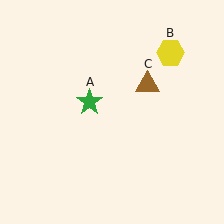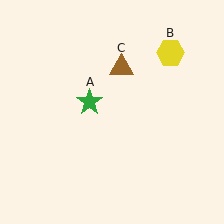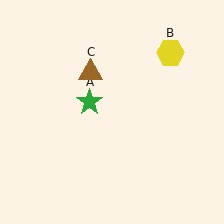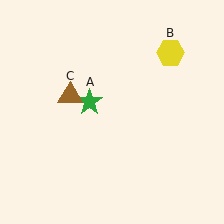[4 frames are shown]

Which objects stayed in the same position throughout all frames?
Green star (object A) and yellow hexagon (object B) remained stationary.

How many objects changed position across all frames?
1 object changed position: brown triangle (object C).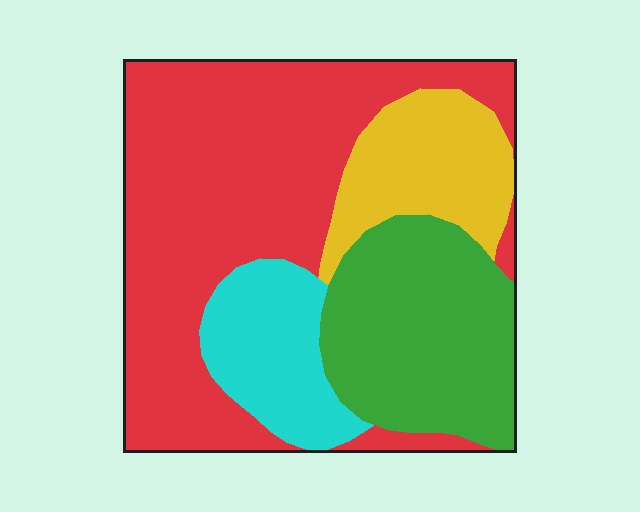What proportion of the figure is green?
Green takes up less than a quarter of the figure.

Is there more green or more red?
Red.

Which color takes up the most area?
Red, at roughly 50%.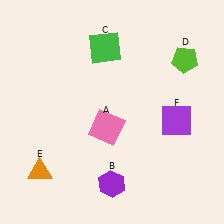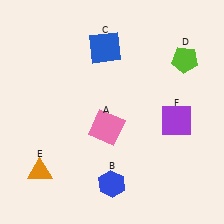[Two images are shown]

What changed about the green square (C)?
In Image 1, C is green. In Image 2, it changed to blue.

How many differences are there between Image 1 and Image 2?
There are 2 differences between the two images.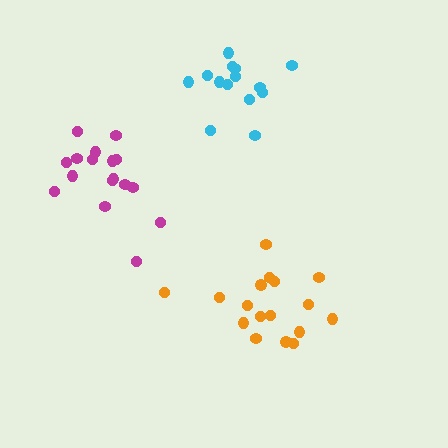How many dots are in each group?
Group 1: 14 dots, Group 2: 17 dots, Group 3: 17 dots (48 total).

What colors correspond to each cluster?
The clusters are colored: cyan, orange, magenta.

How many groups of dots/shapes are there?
There are 3 groups.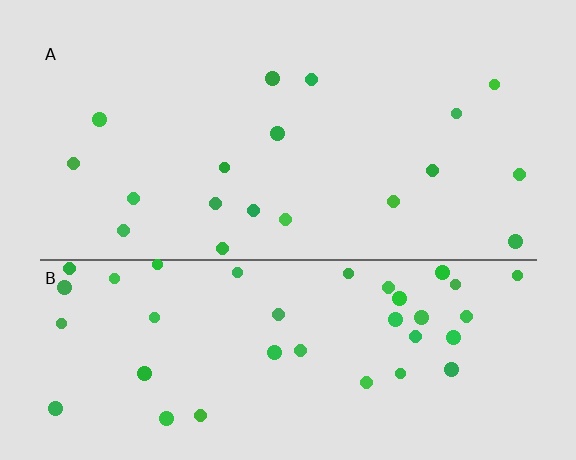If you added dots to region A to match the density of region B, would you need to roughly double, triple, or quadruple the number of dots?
Approximately double.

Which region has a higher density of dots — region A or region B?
B (the bottom).